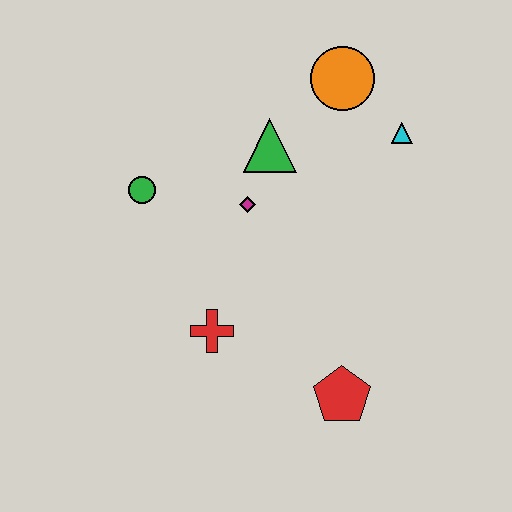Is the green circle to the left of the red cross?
Yes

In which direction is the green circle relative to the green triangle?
The green circle is to the left of the green triangle.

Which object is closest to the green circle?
The magenta diamond is closest to the green circle.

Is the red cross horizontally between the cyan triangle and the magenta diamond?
No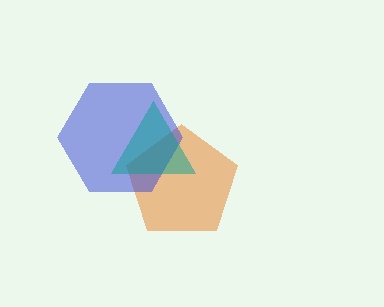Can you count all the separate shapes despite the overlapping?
Yes, there are 3 separate shapes.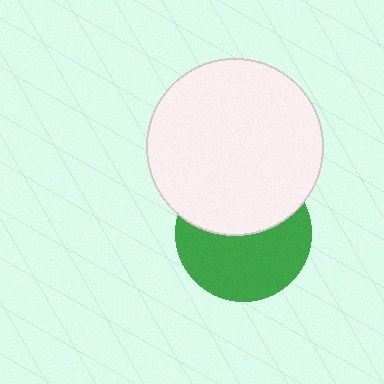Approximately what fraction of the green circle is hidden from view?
Roughly 44% of the green circle is hidden behind the white circle.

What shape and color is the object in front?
The object in front is a white circle.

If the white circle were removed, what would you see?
You would see the complete green circle.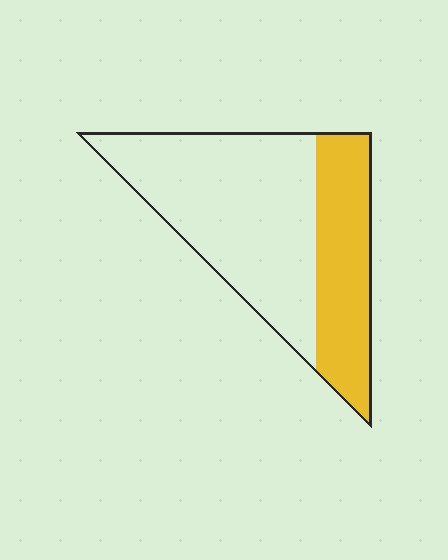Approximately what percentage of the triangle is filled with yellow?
Approximately 35%.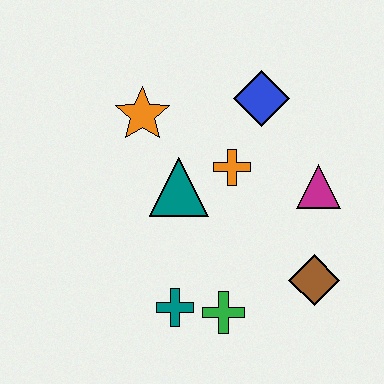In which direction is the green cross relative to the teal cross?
The green cross is to the right of the teal cross.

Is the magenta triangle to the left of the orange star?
No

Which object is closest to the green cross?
The teal cross is closest to the green cross.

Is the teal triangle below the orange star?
Yes